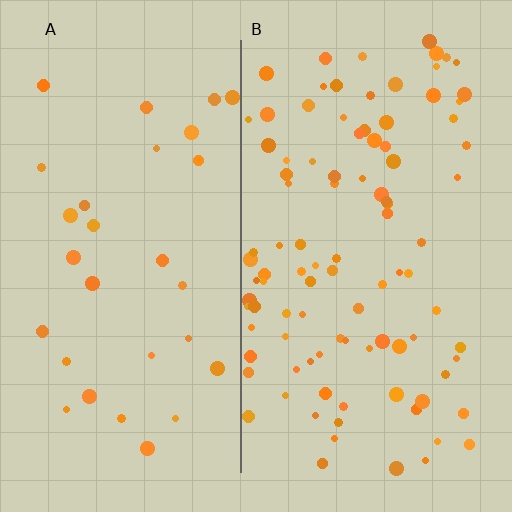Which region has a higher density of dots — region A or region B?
B (the right).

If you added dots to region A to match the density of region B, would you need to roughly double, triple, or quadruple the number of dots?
Approximately triple.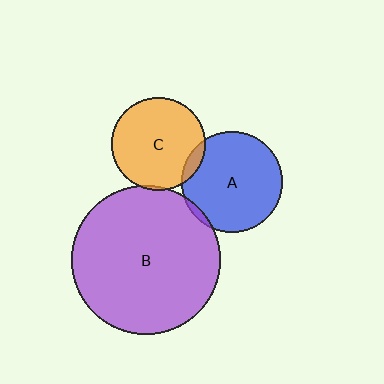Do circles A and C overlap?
Yes.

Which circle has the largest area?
Circle B (purple).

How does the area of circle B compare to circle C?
Approximately 2.5 times.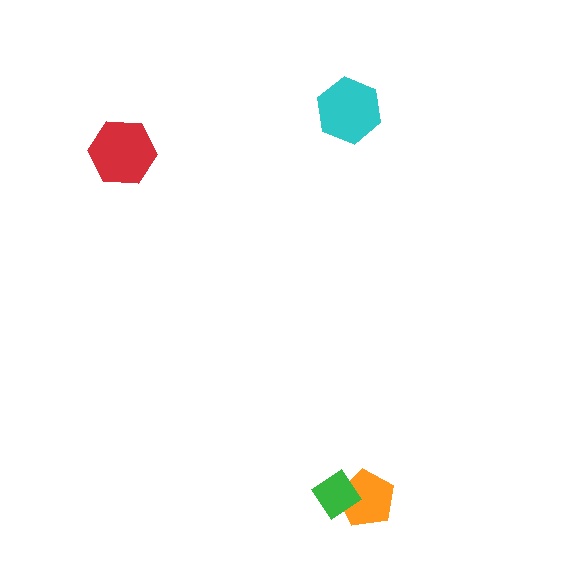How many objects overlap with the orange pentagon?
1 object overlaps with the orange pentagon.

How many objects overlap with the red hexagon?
0 objects overlap with the red hexagon.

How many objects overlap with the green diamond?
1 object overlaps with the green diamond.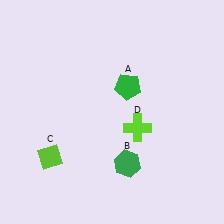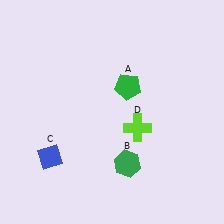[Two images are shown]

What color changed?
The diamond (C) changed from lime in Image 1 to blue in Image 2.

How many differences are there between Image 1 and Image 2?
There is 1 difference between the two images.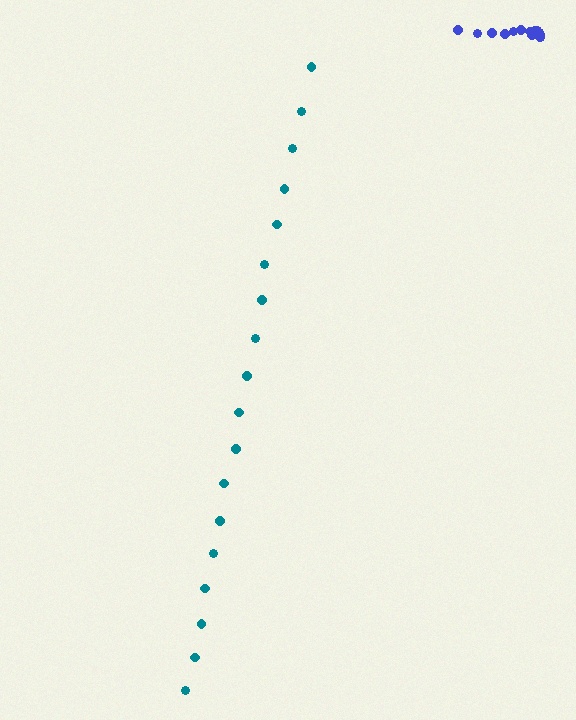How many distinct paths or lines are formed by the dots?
There are 2 distinct paths.